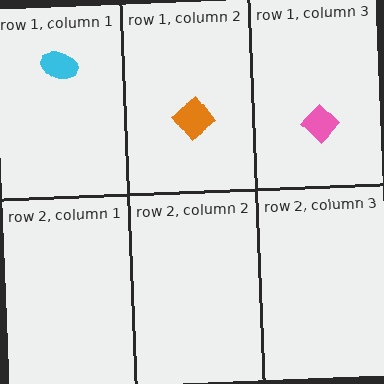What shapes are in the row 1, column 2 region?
The orange diamond.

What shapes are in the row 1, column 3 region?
The pink diamond.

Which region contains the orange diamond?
The row 1, column 2 region.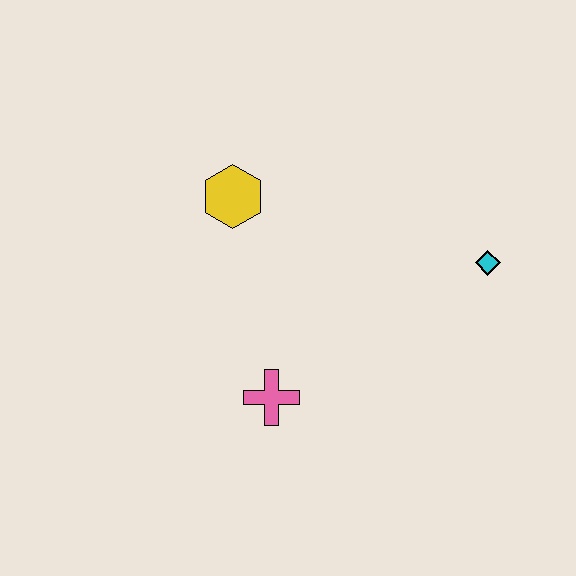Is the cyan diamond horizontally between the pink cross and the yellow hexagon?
No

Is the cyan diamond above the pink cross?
Yes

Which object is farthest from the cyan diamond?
The yellow hexagon is farthest from the cyan diamond.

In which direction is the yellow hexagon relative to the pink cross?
The yellow hexagon is above the pink cross.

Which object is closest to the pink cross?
The yellow hexagon is closest to the pink cross.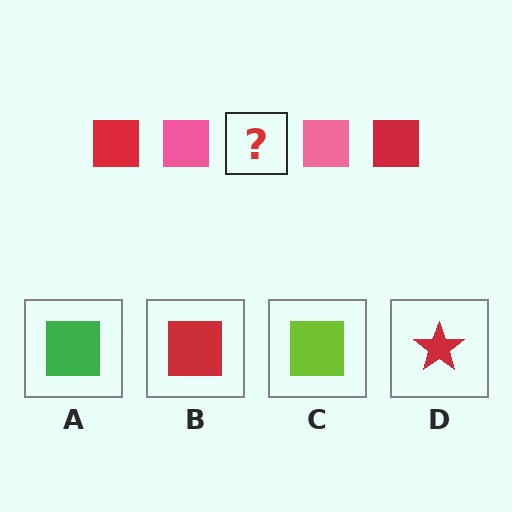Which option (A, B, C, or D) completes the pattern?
B.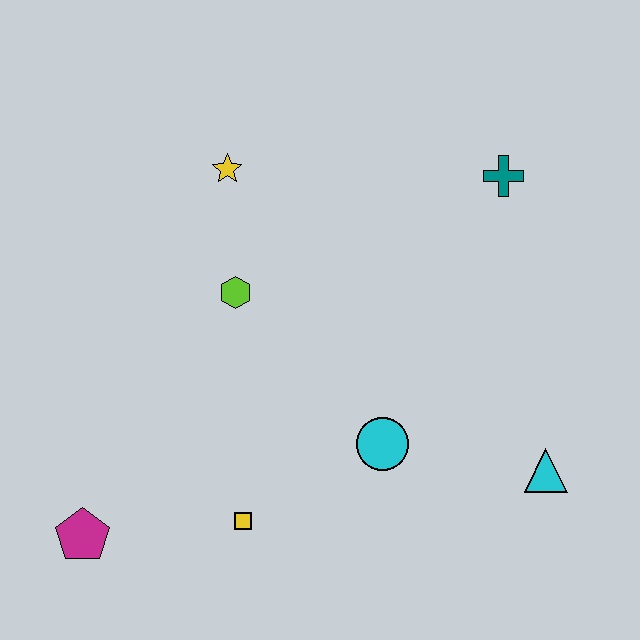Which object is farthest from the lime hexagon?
The cyan triangle is farthest from the lime hexagon.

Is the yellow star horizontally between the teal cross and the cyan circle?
No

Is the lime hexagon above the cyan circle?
Yes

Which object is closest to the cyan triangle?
The cyan circle is closest to the cyan triangle.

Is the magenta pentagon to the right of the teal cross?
No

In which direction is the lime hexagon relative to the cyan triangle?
The lime hexagon is to the left of the cyan triangle.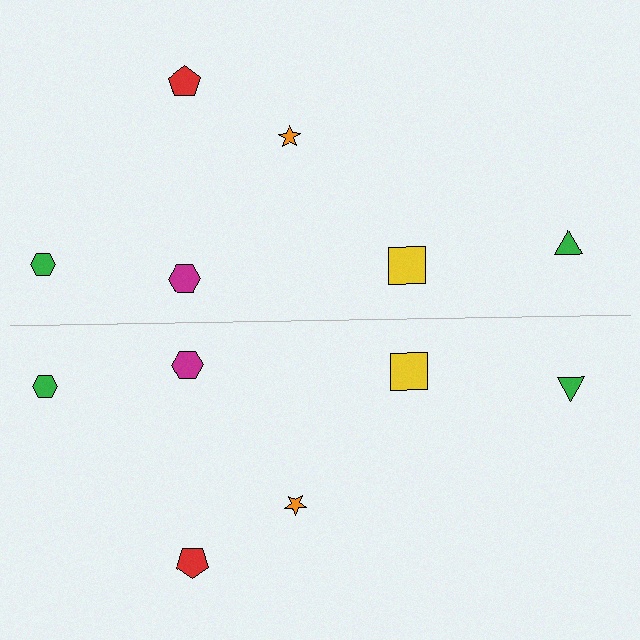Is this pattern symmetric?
Yes, this pattern has bilateral (reflection) symmetry.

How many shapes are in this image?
There are 12 shapes in this image.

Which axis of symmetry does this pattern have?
The pattern has a horizontal axis of symmetry running through the center of the image.